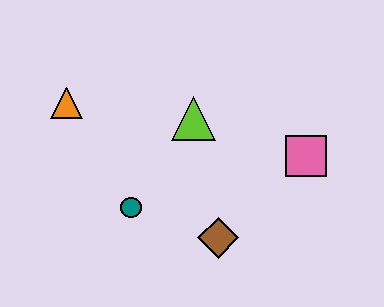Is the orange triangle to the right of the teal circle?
No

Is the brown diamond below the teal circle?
Yes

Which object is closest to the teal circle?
The brown diamond is closest to the teal circle.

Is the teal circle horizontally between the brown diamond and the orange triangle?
Yes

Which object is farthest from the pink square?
The orange triangle is farthest from the pink square.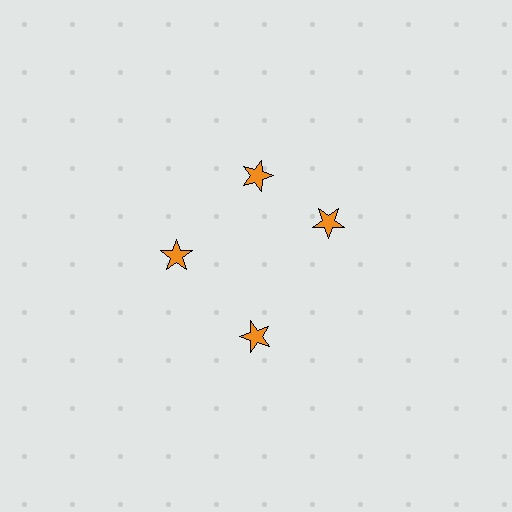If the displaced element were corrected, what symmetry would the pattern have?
It would have 4-fold rotational symmetry — the pattern would map onto itself every 90 degrees.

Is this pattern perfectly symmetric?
No. The 4 orange stars are arranged in a ring, but one element near the 3 o'clock position is rotated out of alignment along the ring, breaking the 4-fold rotational symmetry.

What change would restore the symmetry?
The symmetry would be restored by rotating it back into even spacing with its neighbors so that all 4 stars sit at equal angles and equal distance from the center.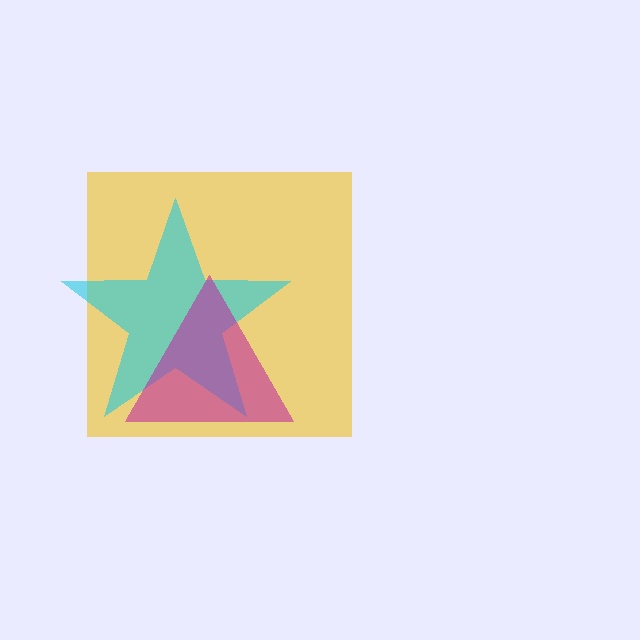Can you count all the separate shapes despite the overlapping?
Yes, there are 3 separate shapes.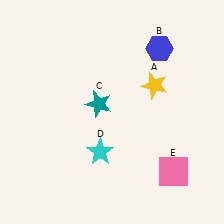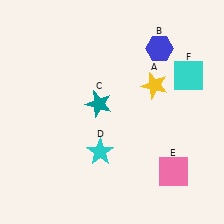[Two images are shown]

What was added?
A cyan square (F) was added in Image 2.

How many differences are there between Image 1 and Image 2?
There is 1 difference between the two images.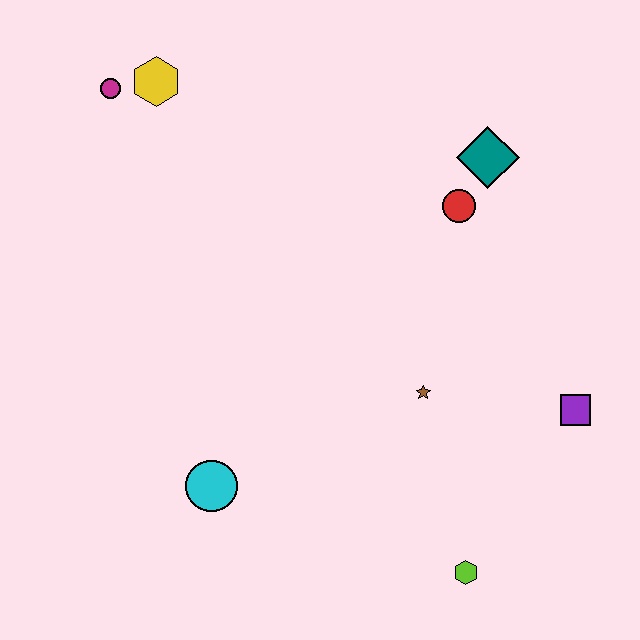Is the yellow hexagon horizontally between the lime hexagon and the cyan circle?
No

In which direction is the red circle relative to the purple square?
The red circle is above the purple square.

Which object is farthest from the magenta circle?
The lime hexagon is farthest from the magenta circle.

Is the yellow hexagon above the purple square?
Yes